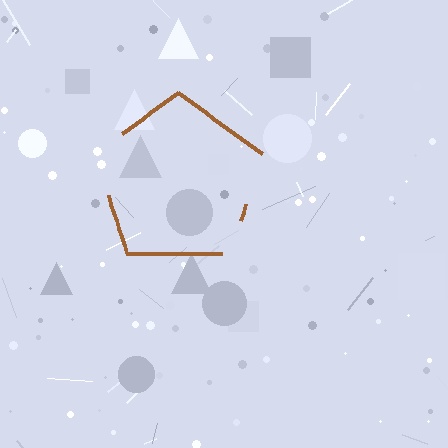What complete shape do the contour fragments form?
The contour fragments form a pentagon.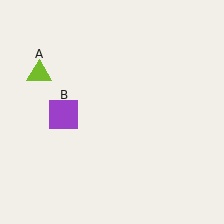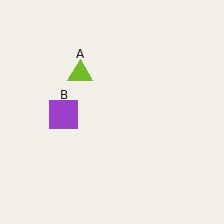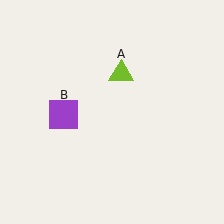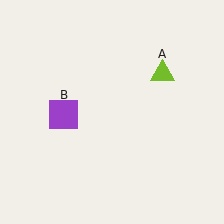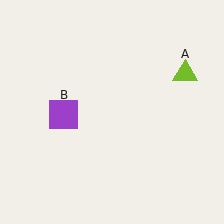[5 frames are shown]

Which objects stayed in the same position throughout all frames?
Purple square (object B) remained stationary.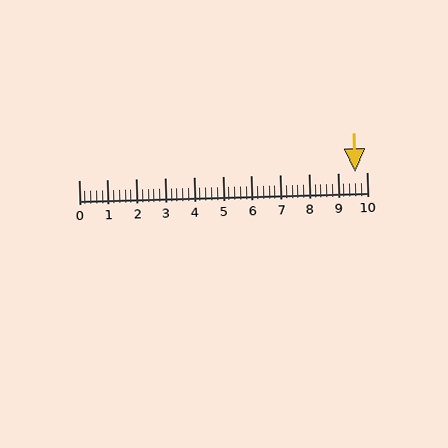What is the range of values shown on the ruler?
The ruler shows values from 0 to 10.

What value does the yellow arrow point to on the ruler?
The yellow arrow points to approximately 9.6.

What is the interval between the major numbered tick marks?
The major tick marks are spaced 1 units apart.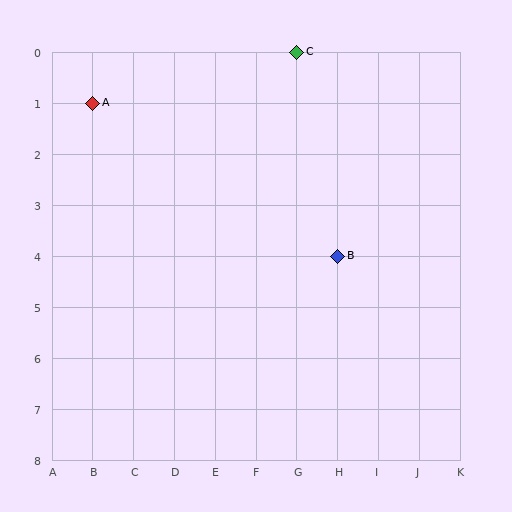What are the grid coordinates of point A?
Point A is at grid coordinates (B, 1).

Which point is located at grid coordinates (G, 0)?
Point C is at (G, 0).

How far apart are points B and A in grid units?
Points B and A are 6 columns and 3 rows apart (about 6.7 grid units diagonally).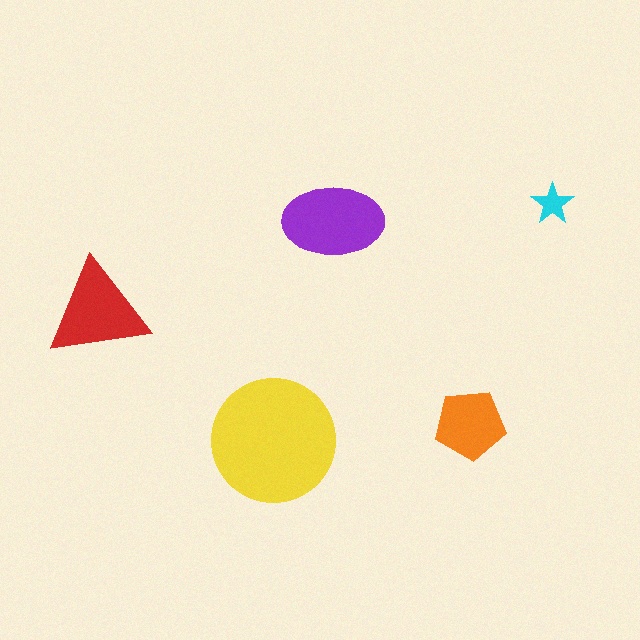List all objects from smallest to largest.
The cyan star, the orange pentagon, the red triangle, the purple ellipse, the yellow circle.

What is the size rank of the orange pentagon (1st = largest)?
4th.